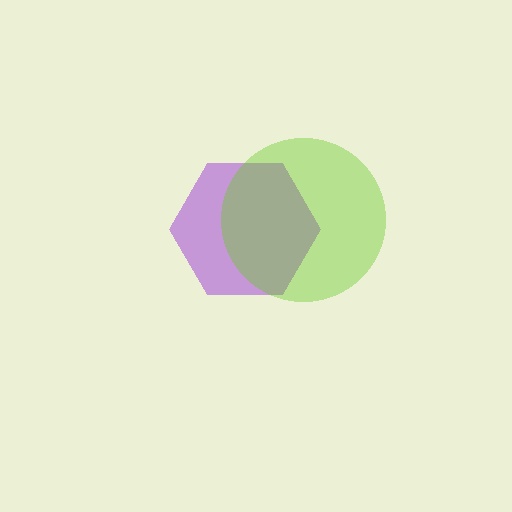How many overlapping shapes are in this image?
There are 2 overlapping shapes in the image.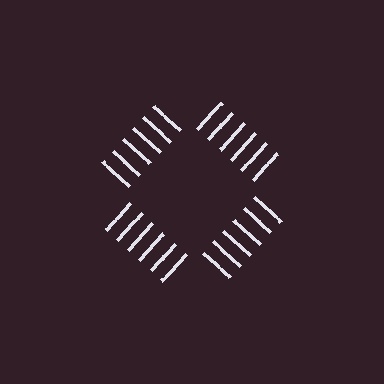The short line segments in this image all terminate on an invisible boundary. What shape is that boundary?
An illusory square — the line segments terminate on its edges but no continuous stroke is drawn.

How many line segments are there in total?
24 — 6 along each of the 4 edges.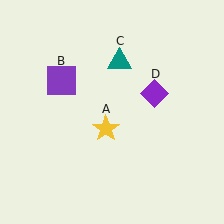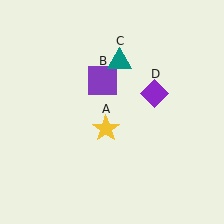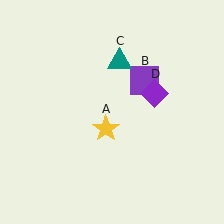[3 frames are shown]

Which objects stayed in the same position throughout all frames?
Yellow star (object A) and teal triangle (object C) and purple diamond (object D) remained stationary.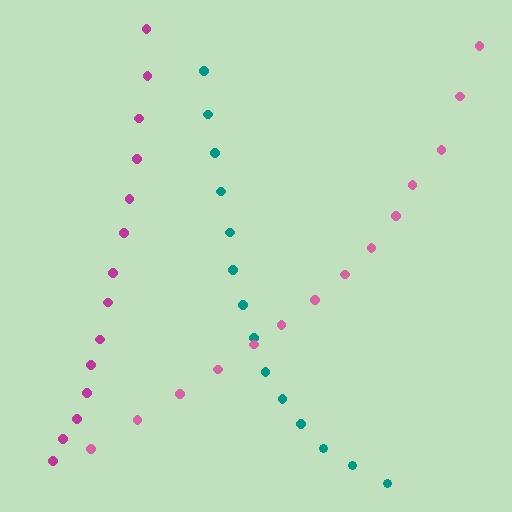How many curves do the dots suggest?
There are 3 distinct paths.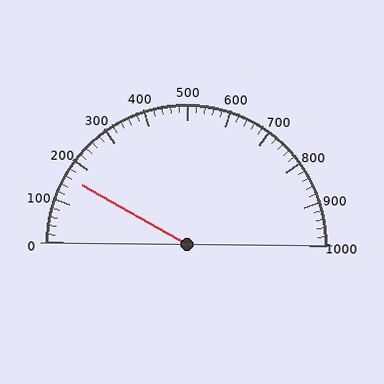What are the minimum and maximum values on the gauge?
The gauge ranges from 0 to 1000.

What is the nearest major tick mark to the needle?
The nearest major tick mark is 200.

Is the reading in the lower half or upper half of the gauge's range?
The reading is in the lower half of the range (0 to 1000).